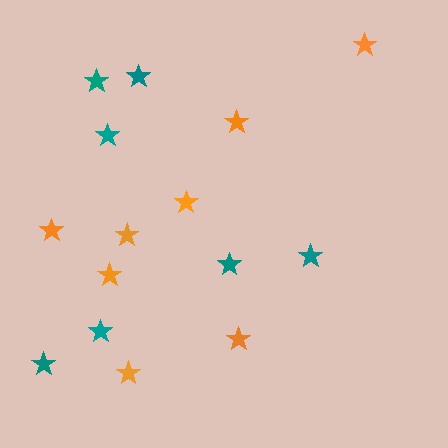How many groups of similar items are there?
There are 2 groups: one group of orange stars (8) and one group of teal stars (7).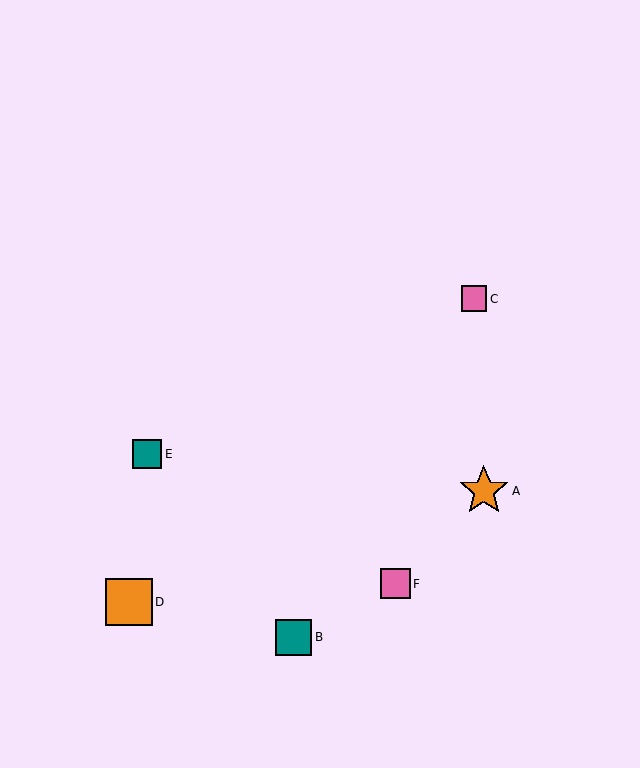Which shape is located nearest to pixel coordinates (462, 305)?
The pink square (labeled C) at (474, 299) is nearest to that location.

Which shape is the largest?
The orange star (labeled A) is the largest.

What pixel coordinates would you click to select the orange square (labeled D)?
Click at (129, 602) to select the orange square D.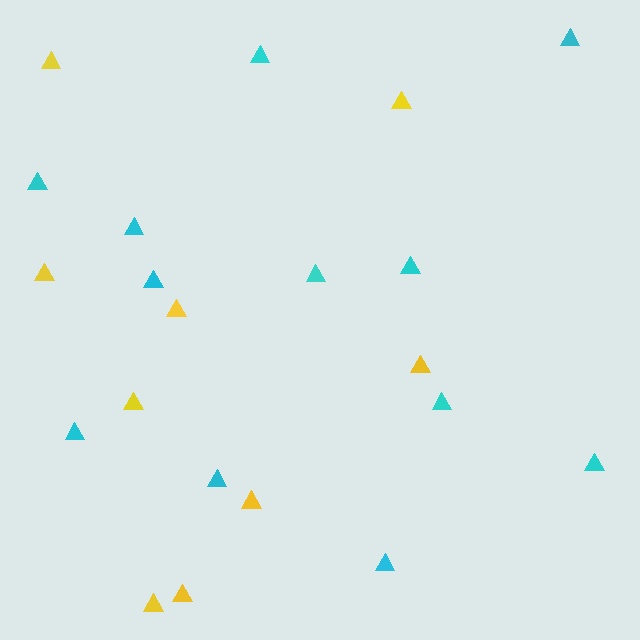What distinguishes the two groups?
There are 2 groups: one group of yellow triangles (9) and one group of cyan triangles (12).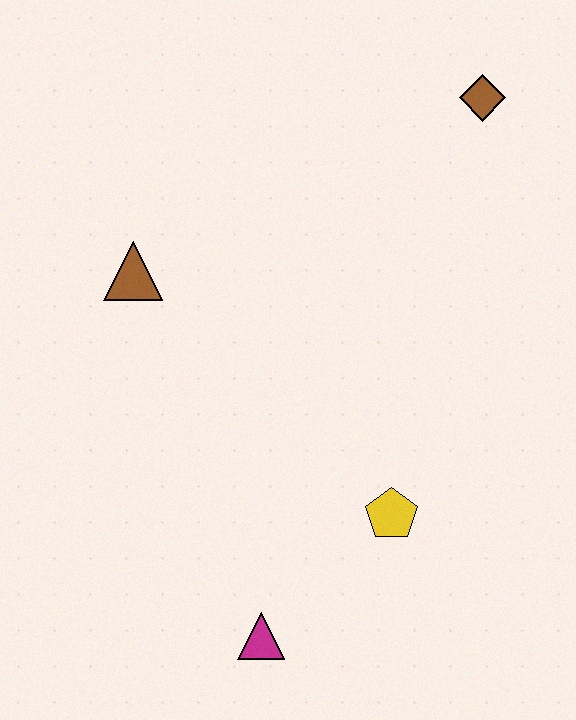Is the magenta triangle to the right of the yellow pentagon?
No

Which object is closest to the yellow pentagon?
The magenta triangle is closest to the yellow pentagon.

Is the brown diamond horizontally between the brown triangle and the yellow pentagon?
No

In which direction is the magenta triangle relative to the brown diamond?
The magenta triangle is below the brown diamond.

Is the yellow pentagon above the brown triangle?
No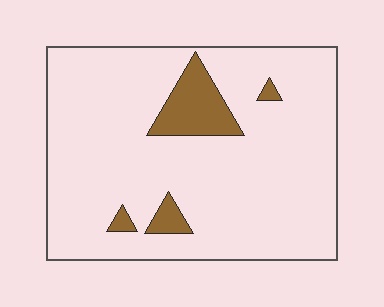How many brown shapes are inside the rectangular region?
4.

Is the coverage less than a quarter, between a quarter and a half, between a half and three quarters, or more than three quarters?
Less than a quarter.